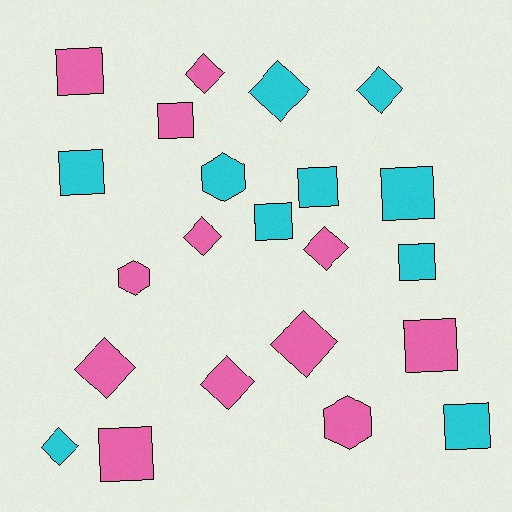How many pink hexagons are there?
There are 2 pink hexagons.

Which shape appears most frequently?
Square, with 10 objects.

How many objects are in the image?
There are 22 objects.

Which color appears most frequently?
Pink, with 12 objects.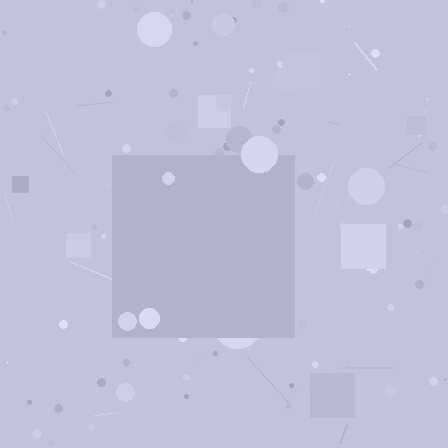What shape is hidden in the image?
A square is hidden in the image.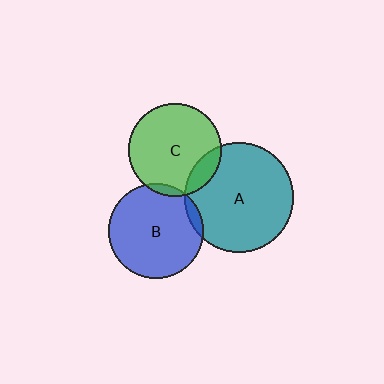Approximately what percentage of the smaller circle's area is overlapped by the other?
Approximately 15%.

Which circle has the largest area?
Circle A (teal).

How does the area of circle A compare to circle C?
Approximately 1.4 times.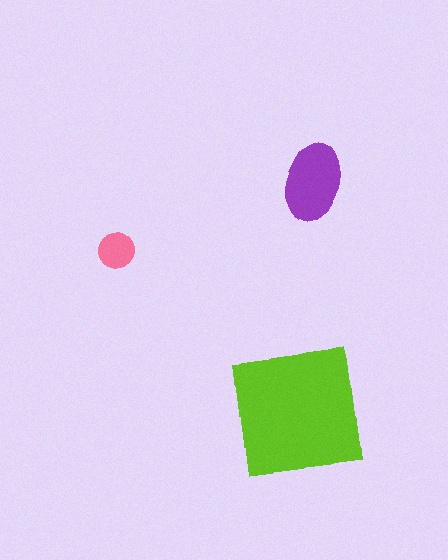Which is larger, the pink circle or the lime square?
The lime square.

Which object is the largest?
The lime square.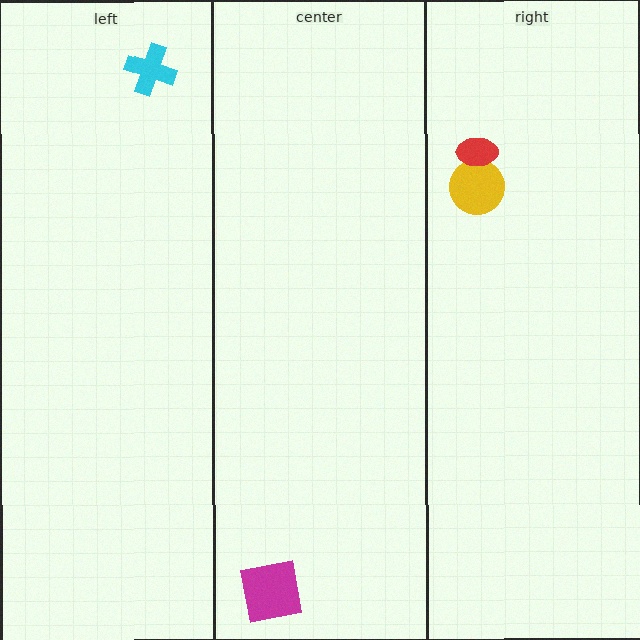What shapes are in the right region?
The yellow circle, the red ellipse.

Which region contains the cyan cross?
The left region.